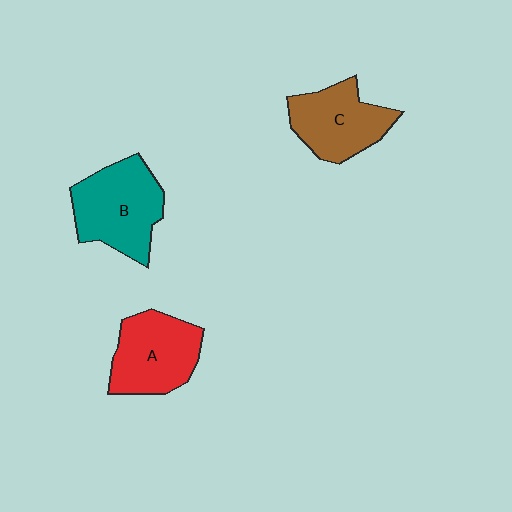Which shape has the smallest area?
Shape C (brown).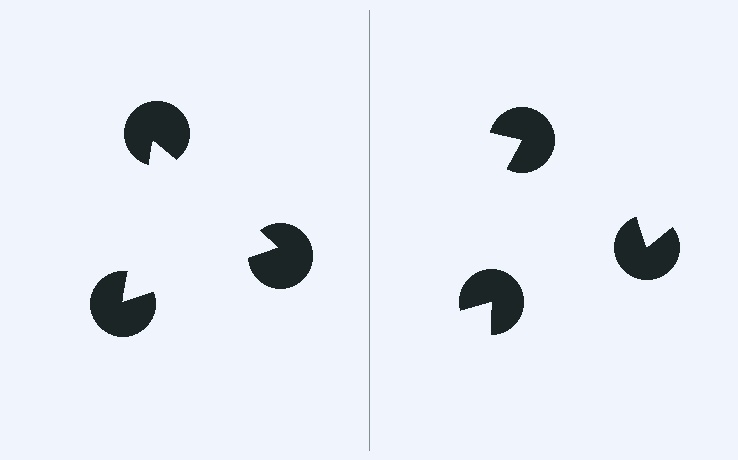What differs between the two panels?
The pac-man discs are positioned identically on both sides; only the wedge orientations differ. On the left they align to a triangle; on the right they are misaligned.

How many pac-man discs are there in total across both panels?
6 — 3 on each side.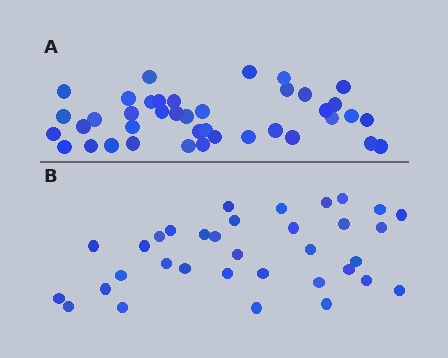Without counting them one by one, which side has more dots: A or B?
Region A (the top region) has more dots.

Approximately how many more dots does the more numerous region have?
Region A has about 6 more dots than region B.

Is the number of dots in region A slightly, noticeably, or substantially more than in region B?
Region A has only slightly more — the two regions are fairly close. The ratio is roughly 1.2 to 1.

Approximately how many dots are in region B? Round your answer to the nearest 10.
About 30 dots. (The exact count is 34, which rounds to 30.)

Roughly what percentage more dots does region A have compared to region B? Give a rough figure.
About 20% more.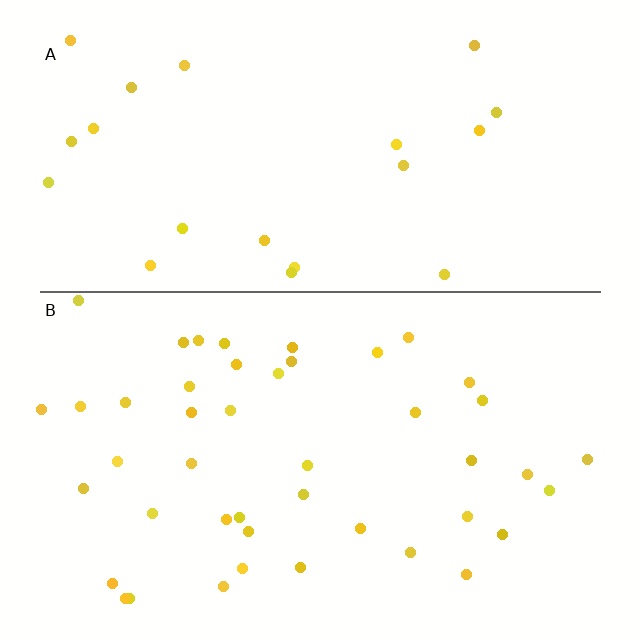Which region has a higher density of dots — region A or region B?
B (the bottom).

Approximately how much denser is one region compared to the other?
Approximately 2.0× — region B over region A.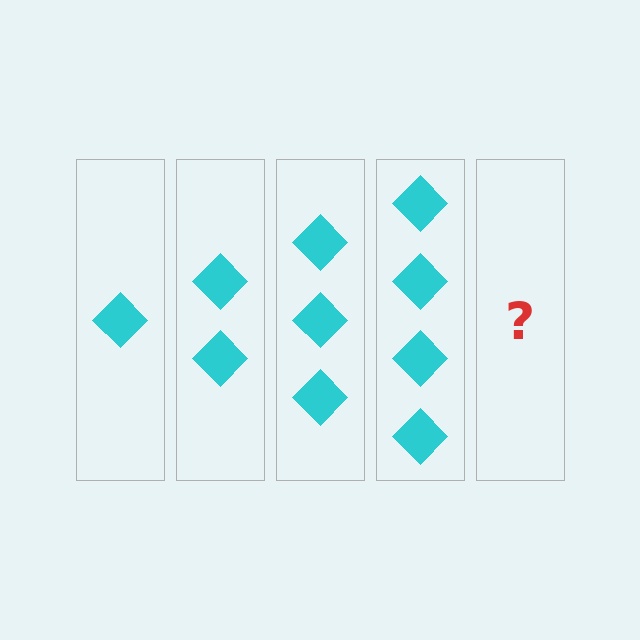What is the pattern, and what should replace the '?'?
The pattern is that each step adds one more diamond. The '?' should be 5 diamonds.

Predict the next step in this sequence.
The next step is 5 diamonds.